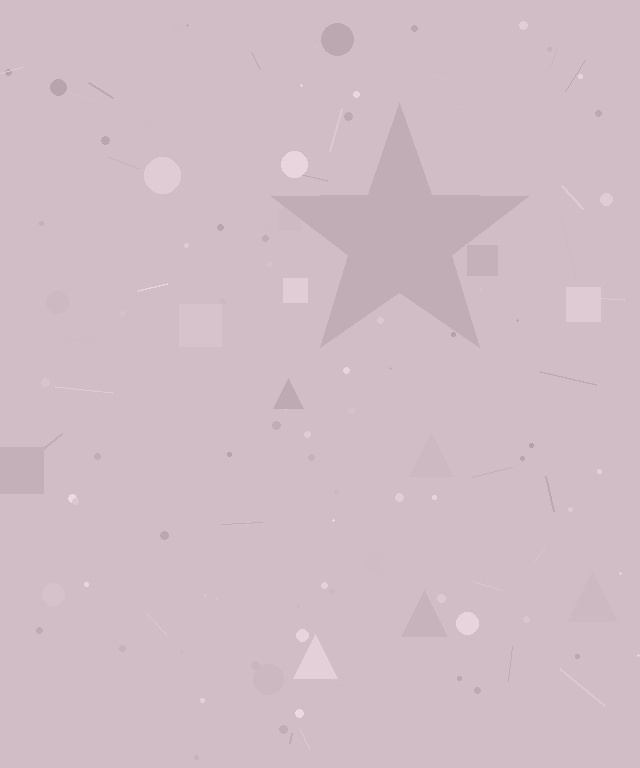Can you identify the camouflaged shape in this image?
The camouflaged shape is a star.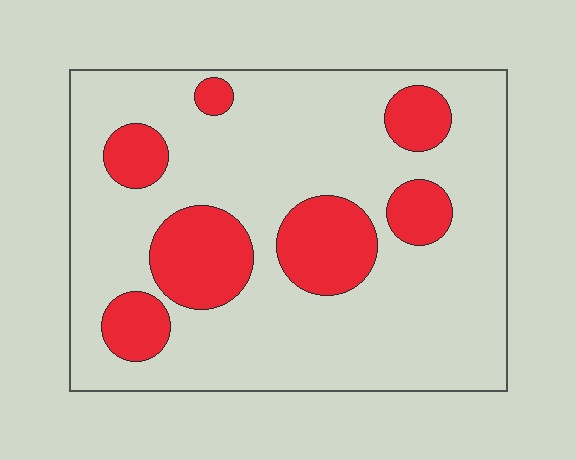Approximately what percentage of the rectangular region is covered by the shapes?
Approximately 25%.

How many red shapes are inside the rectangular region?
7.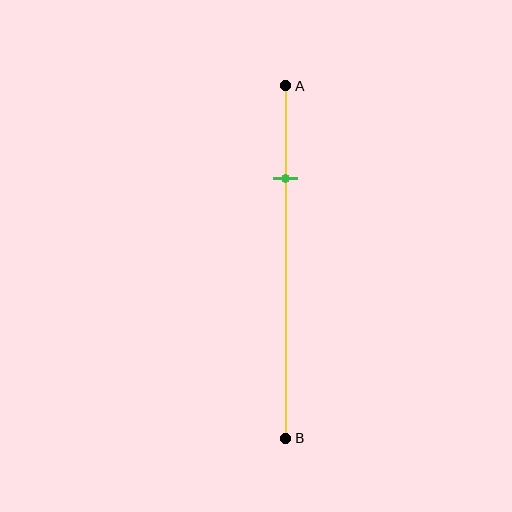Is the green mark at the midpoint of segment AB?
No, the mark is at about 25% from A, not at the 50% midpoint.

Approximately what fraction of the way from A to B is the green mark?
The green mark is approximately 25% of the way from A to B.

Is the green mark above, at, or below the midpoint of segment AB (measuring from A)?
The green mark is above the midpoint of segment AB.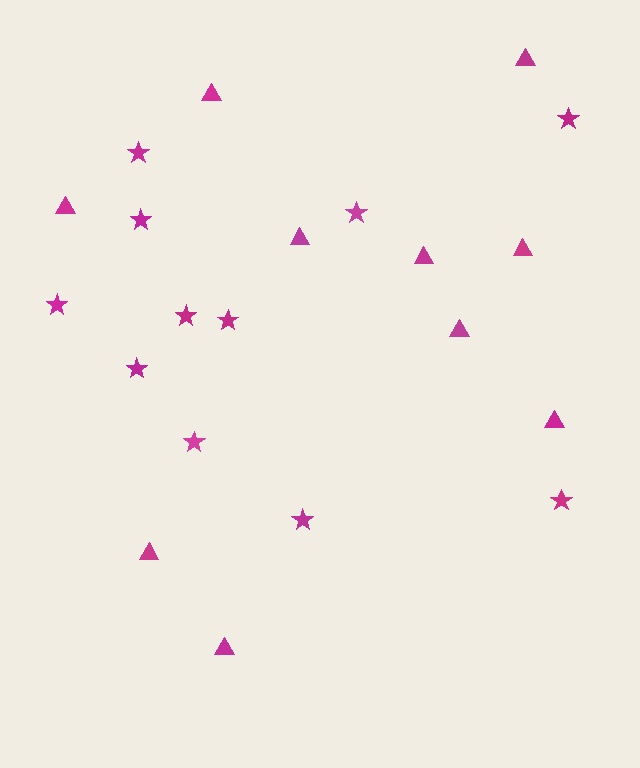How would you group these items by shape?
There are 2 groups: one group of stars (11) and one group of triangles (10).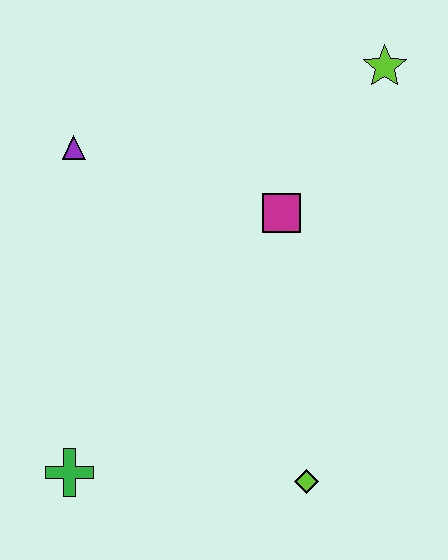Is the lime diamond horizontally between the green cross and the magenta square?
No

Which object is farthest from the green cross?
The lime star is farthest from the green cross.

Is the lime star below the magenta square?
No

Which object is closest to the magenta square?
The lime star is closest to the magenta square.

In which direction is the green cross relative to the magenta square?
The green cross is below the magenta square.